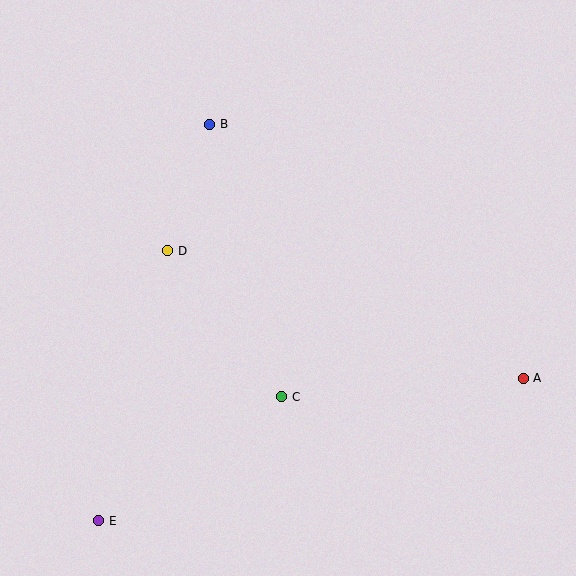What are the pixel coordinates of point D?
Point D is at (168, 251).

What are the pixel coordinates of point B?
Point B is at (210, 124).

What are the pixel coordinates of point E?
Point E is at (99, 521).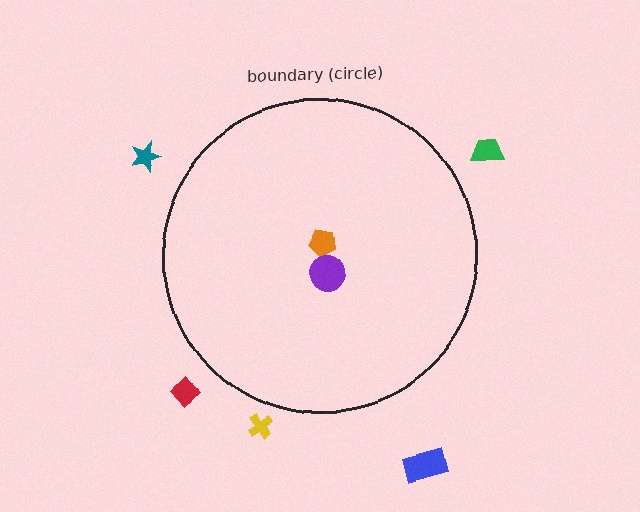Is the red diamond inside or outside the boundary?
Outside.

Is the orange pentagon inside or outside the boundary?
Inside.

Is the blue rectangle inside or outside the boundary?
Outside.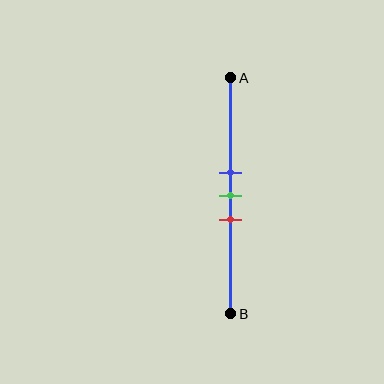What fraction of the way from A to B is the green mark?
The green mark is approximately 50% (0.5) of the way from A to B.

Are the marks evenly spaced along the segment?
Yes, the marks are approximately evenly spaced.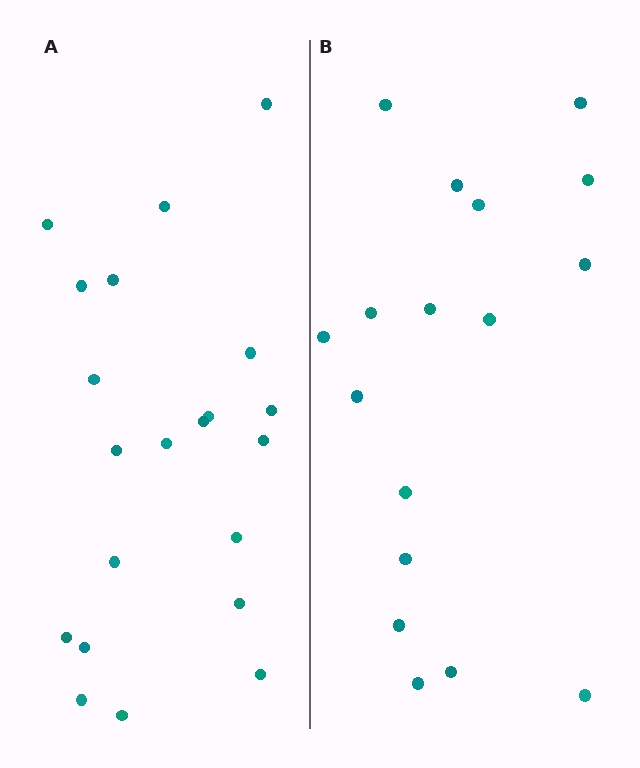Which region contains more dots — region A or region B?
Region A (the left region) has more dots.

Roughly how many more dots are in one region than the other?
Region A has about 4 more dots than region B.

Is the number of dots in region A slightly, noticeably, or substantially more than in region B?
Region A has only slightly more — the two regions are fairly close. The ratio is roughly 1.2 to 1.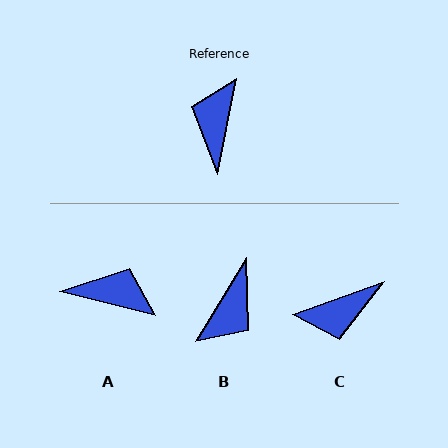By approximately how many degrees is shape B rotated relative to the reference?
Approximately 160 degrees counter-clockwise.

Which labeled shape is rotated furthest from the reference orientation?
B, about 160 degrees away.